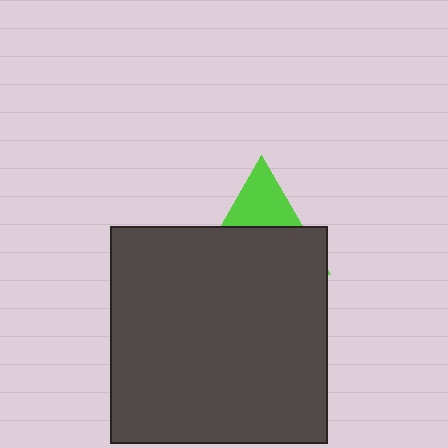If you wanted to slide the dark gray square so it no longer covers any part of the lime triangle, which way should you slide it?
Slide it down — that is the most direct way to separate the two shapes.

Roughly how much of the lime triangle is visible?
A small part of it is visible (roughly 35%).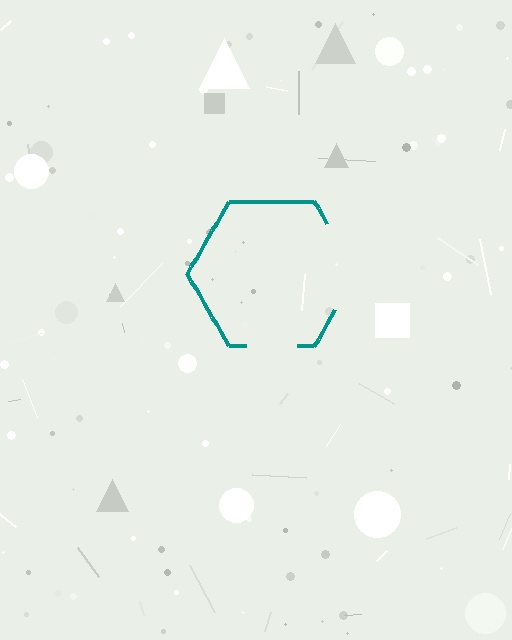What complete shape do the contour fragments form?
The contour fragments form a hexagon.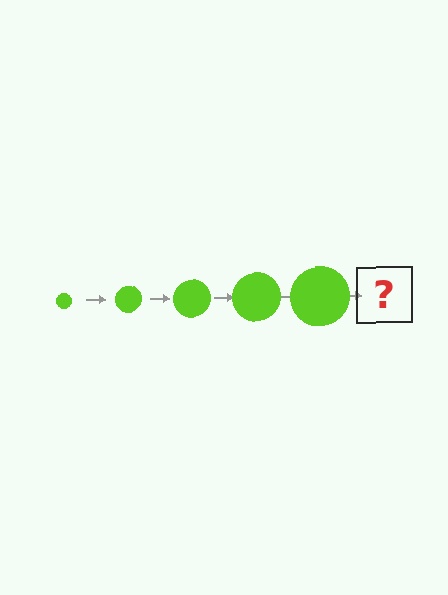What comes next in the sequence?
The next element should be a lime circle, larger than the previous one.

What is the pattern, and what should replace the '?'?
The pattern is that the circle gets progressively larger each step. The '?' should be a lime circle, larger than the previous one.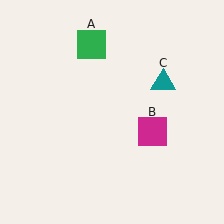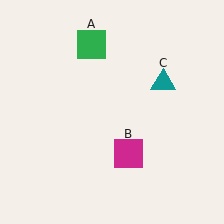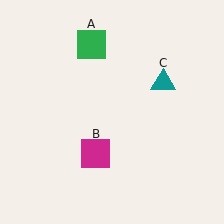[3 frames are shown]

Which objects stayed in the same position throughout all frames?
Green square (object A) and teal triangle (object C) remained stationary.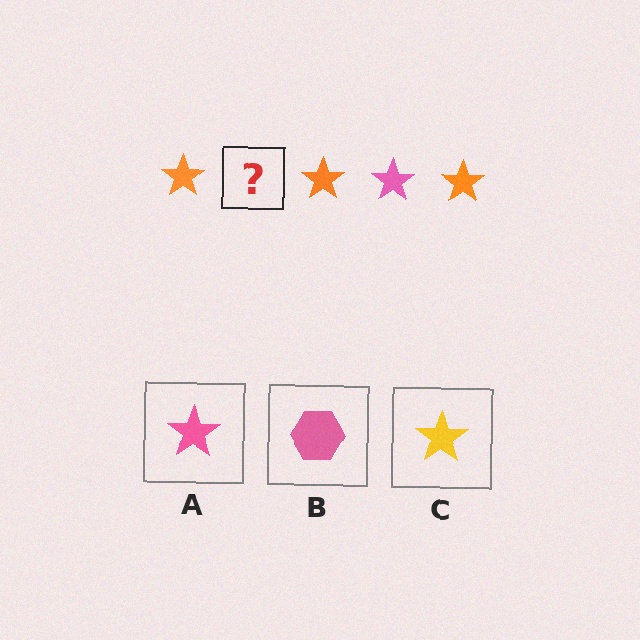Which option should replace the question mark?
Option A.